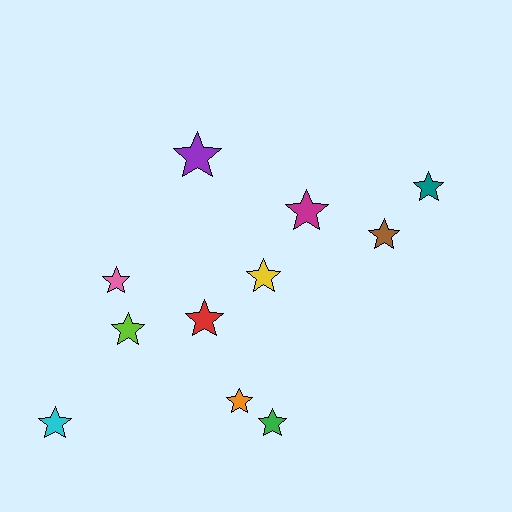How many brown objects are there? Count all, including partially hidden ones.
There is 1 brown object.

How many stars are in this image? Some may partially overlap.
There are 11 stars.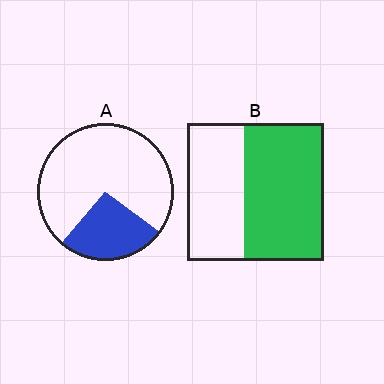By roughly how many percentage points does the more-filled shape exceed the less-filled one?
By roughly 30 percentage points (B over A).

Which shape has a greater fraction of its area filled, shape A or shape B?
Shape B.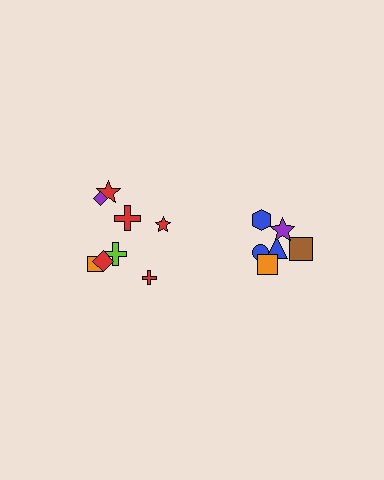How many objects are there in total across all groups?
There are 14 objects.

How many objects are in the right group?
There are 6 objects.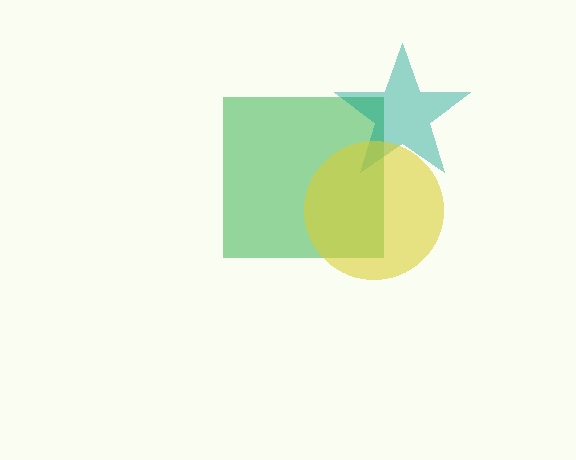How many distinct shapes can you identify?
There are 3 distinct shapes: a green square, a teal star, a yellow circle.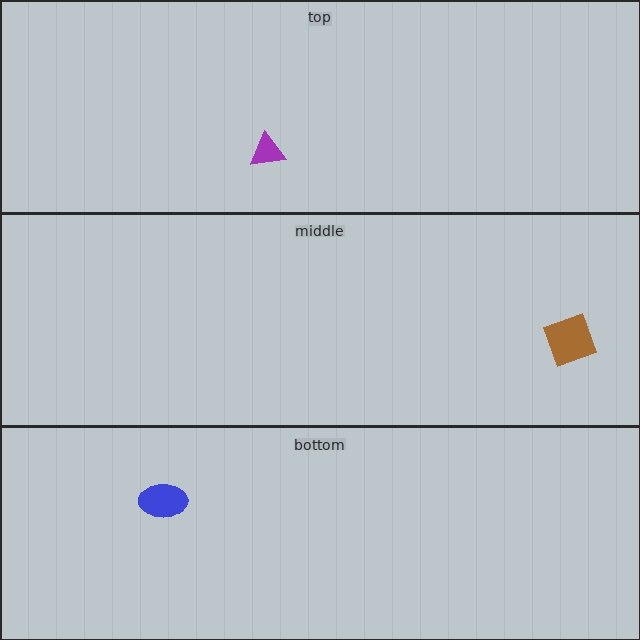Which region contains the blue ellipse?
The bottom region.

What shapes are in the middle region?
The brown diamond.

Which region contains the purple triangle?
The top region.